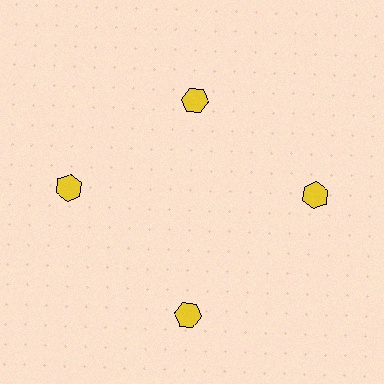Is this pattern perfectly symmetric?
No. The 4 yellow hexagons are arranged in a ring, but one element near the 12 o'clock position is pulled inward toward the center, breaking the 4-fold rotational symmetry.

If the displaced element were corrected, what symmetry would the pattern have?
It would have 4-fold rotational symmetry — the pattern would map onto itself every 90 degrees.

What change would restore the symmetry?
The symmetry would be restored by moving it outward, back onto the ring so that all 4 hexagons sit at equal angles and equal distance from the center.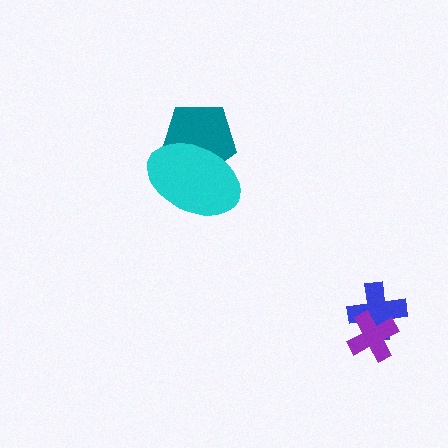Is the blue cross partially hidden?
Yes, it is partially covered by another shape.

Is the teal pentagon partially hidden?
Yes, it is partially covered by another shape.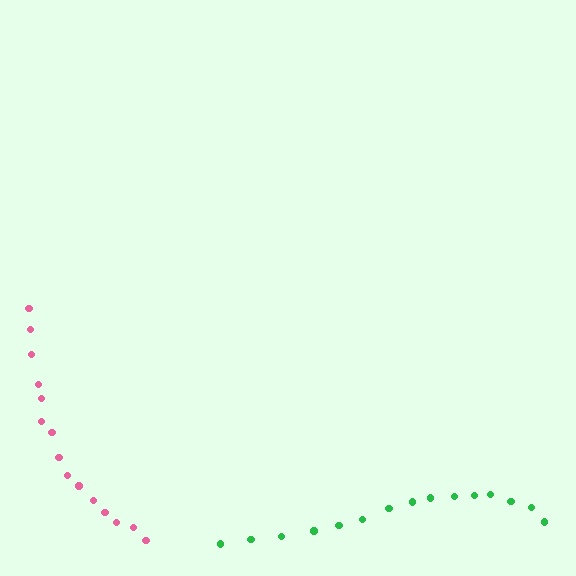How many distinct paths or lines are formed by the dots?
There are 2 distinct paths.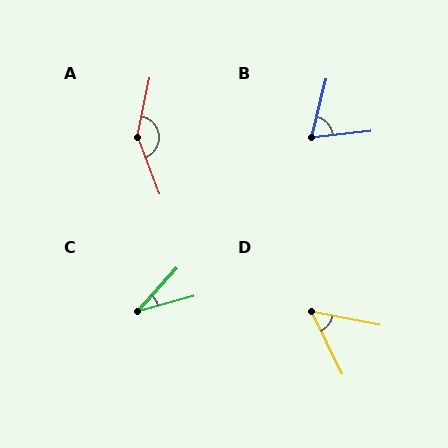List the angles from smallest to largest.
C (33°), D (53°), B (70°), A (147°).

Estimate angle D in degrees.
Approximately 53 degrees.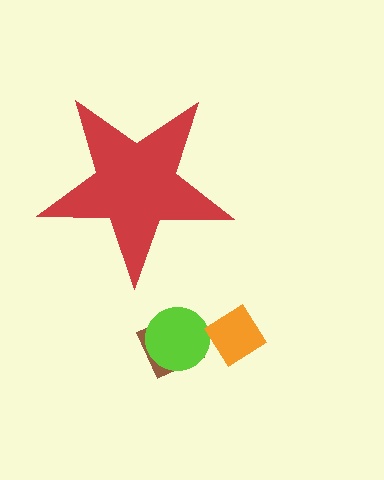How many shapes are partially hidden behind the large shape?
0 shapes are partially hidden.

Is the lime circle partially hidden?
No, the lime circle is fully visible.